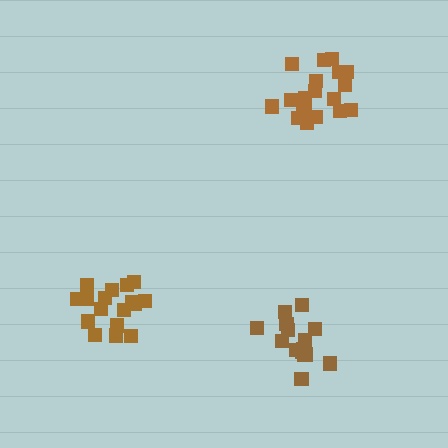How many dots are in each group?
Group 1: 19 dots, Group 2: 17 dots, Group 3: 15 dots (51 total).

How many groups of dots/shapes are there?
There are 3 groups.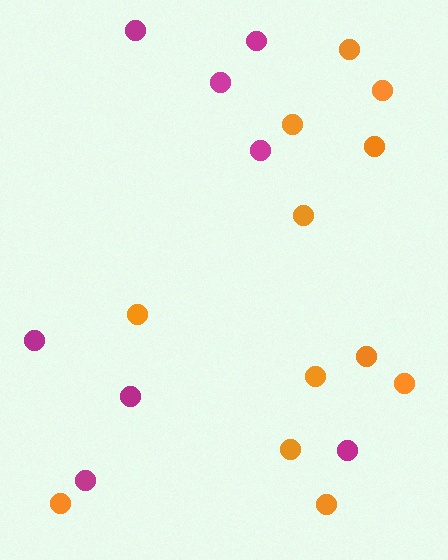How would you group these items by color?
There are 2 groups: one group of magenta circles (8) and one group of orange circles (12).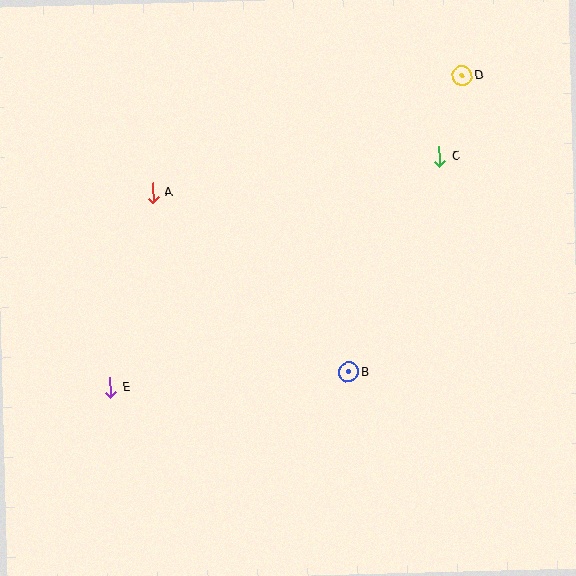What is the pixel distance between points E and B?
The distance between E and B is 239 pixels.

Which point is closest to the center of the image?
Point B at (349, 372) is closest to the center.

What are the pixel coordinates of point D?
Point D is at (462, 76).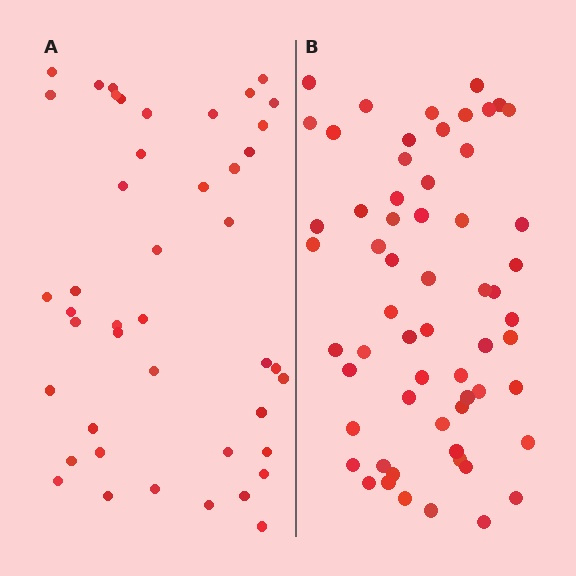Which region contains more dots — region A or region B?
Region B (the right region) has more dots.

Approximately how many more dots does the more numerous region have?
Region B has approximately 15 more dots than region A.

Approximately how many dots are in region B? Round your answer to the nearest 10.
About 60 dots.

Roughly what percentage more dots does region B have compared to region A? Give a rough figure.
About 35% more.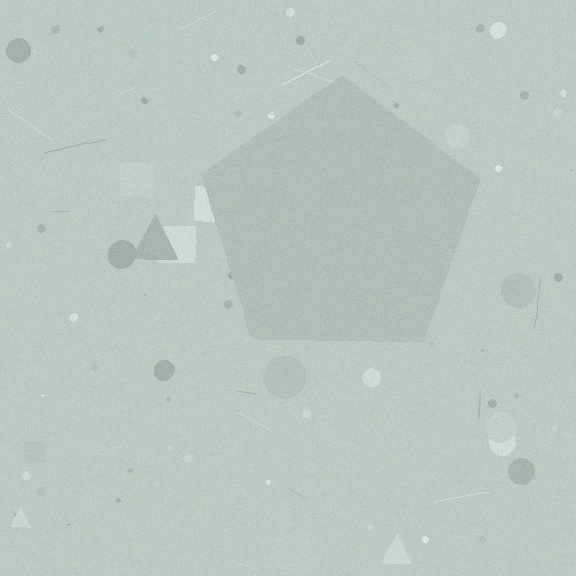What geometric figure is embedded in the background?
A pentagon is embedded in the background.